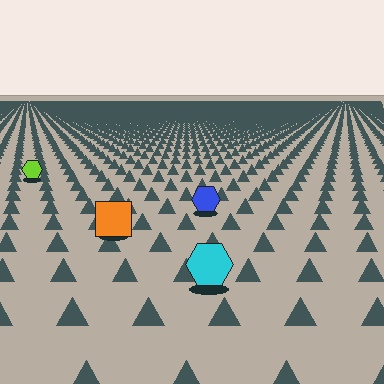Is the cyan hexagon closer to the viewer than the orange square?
Yes. The cyan hexagon is closer — you can tell from the texture gradient: the ground texture is coarser near it.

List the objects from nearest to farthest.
From nearest to farthest: the cyan hexagon, the orange square, the blue hexagon, the lime hexagon.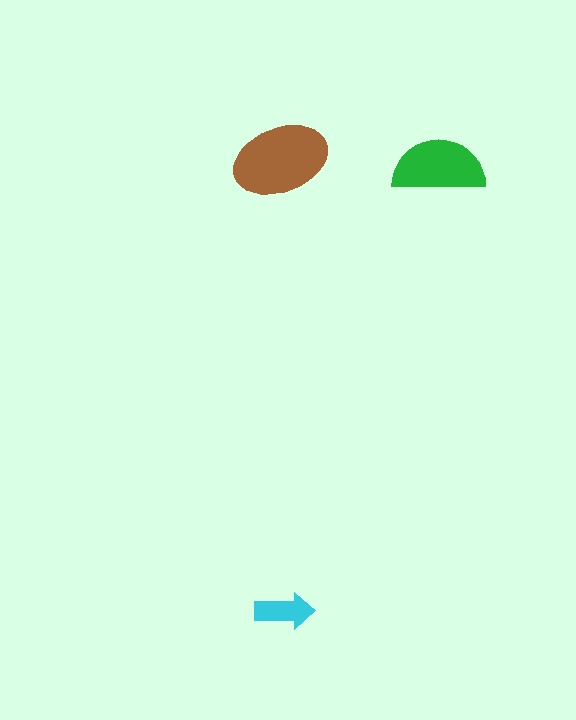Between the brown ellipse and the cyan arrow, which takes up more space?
The brown ellipse.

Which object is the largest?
The brown ellipse.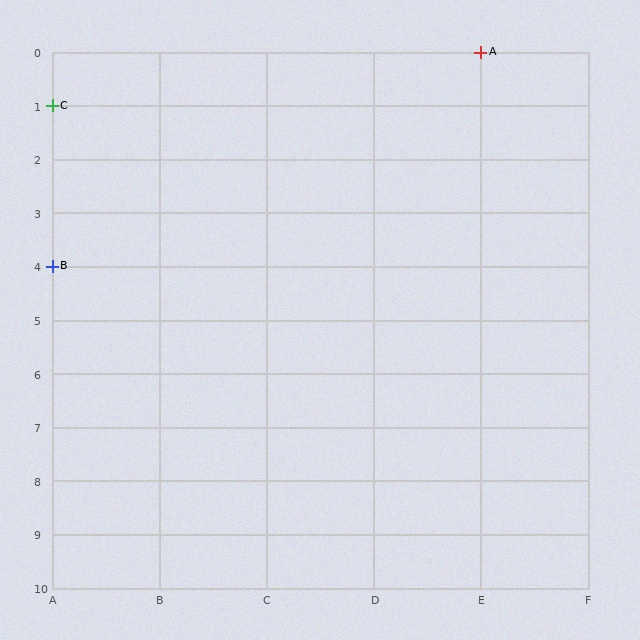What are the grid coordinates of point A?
Point A is at grid coordinates (E, 0).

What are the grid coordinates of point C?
Point C is at grid coordinates (A, 1).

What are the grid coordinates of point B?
Point B is at grid coordinates (A, 4).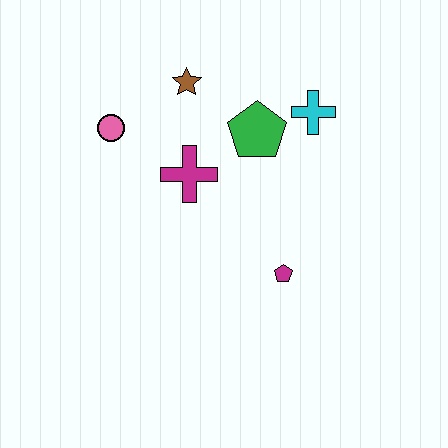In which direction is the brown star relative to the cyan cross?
The brown star is to the left of the cyan cross.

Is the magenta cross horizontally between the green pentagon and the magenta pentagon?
No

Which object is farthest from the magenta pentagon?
The pink circle is farthest from the magenta pentagon.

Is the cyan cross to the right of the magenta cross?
Yes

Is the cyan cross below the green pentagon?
No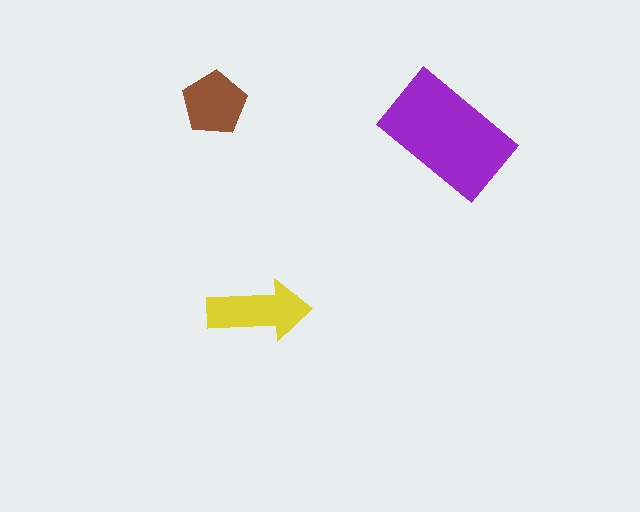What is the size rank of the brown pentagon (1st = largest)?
3rd.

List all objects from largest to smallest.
The purple rectangle, the yellow arrow, the brown pentagon.